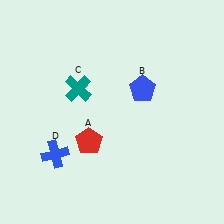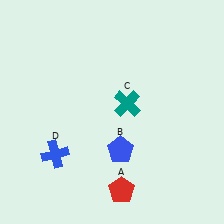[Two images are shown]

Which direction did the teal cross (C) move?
The teal cross (C) moved right.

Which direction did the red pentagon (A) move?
The red pentagon (A) moved down.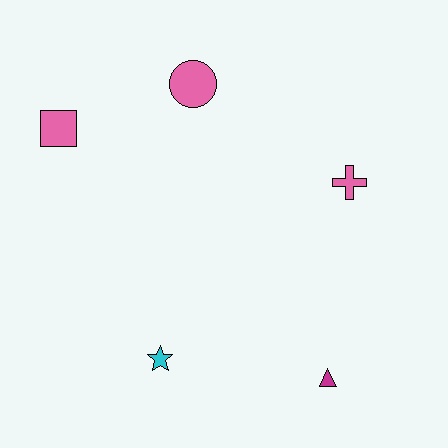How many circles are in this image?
There is 1 circle.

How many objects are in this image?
There are 5 objects.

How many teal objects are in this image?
There are no teal objects.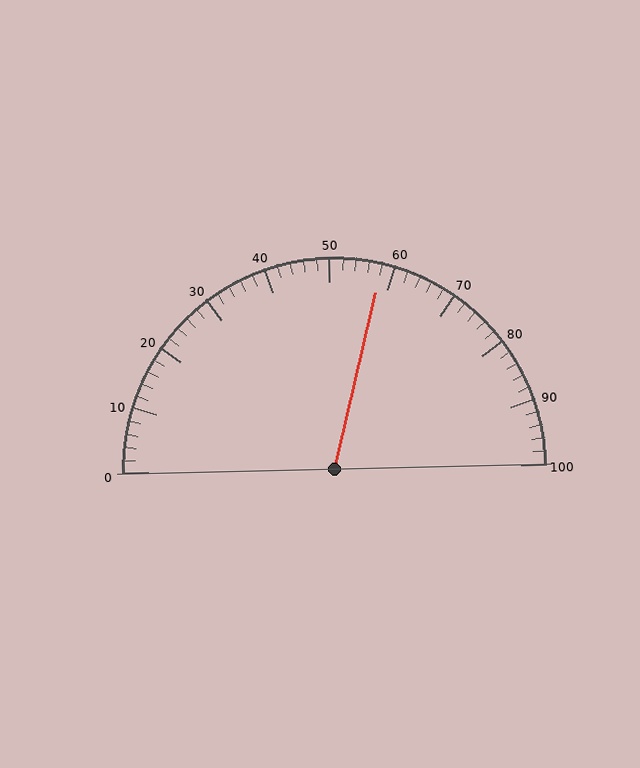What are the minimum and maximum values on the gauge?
The gauge ranges from 0 to 100.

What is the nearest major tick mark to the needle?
The nearest major tick mark is 60.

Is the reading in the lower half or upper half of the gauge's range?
The reading is in the upper half of the range (0 to 100).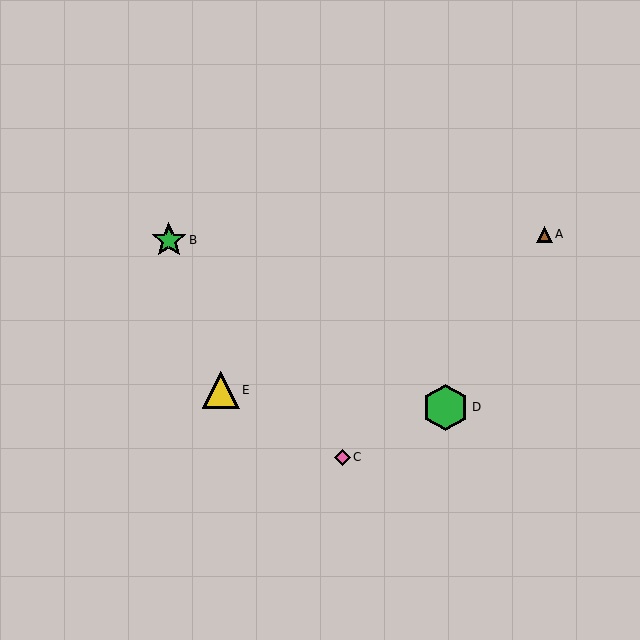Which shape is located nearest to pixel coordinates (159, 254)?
The green star (labeled B) at (169, 240) is nearest to that location.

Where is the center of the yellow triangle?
The center of the yellow triangle is at (221, 390).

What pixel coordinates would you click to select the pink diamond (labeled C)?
Click at (342, 457) to select the pink diamond C.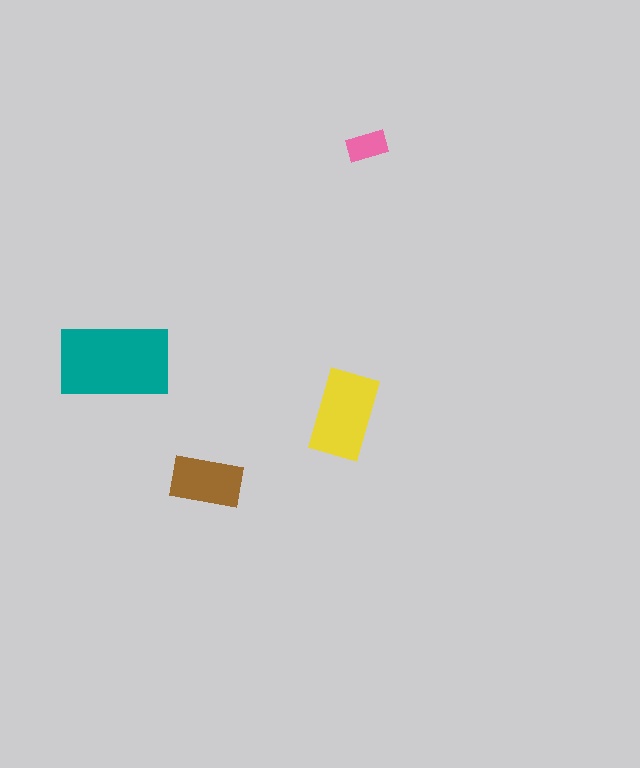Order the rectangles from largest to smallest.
the teal one, the yellow one, the brown one, the pink one.